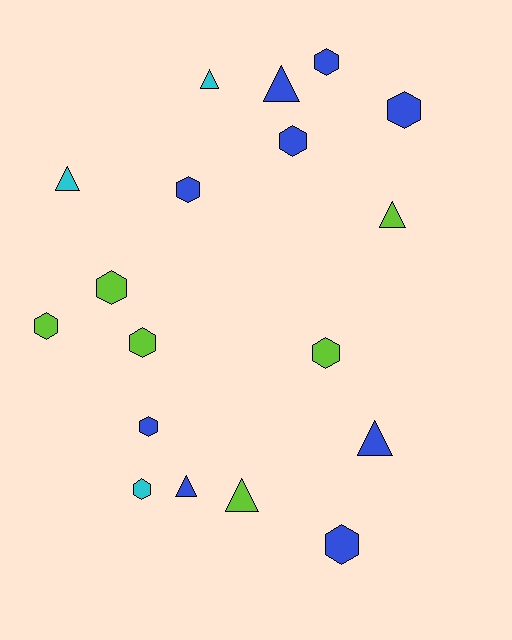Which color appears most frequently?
Blue, with 9 objects.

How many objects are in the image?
There are 18 objects.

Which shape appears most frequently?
Hexagon, with 11 objects.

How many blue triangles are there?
There are 3 blue triangles.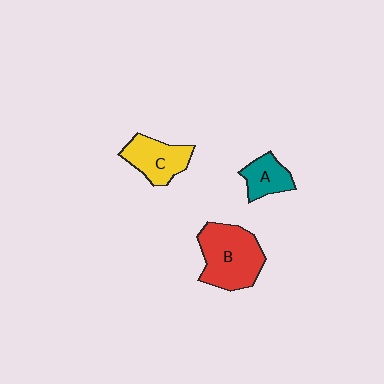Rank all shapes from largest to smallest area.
From largest to smallest: B (red), C (yellow), A (teal).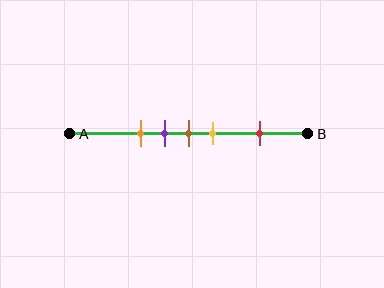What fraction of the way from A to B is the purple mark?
The purple mark is approximately 40% (0.4) of the way from A to B.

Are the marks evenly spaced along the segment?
No, the marks are not evenly spaced.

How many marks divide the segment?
There are 5 marks dividing the segment.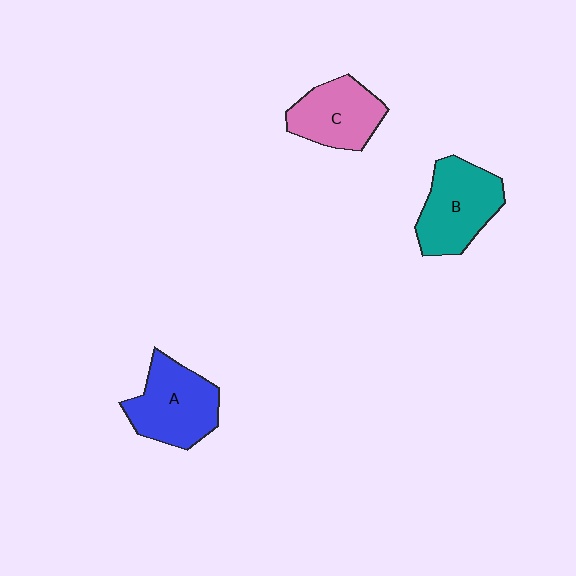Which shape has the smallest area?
Shape C (pink).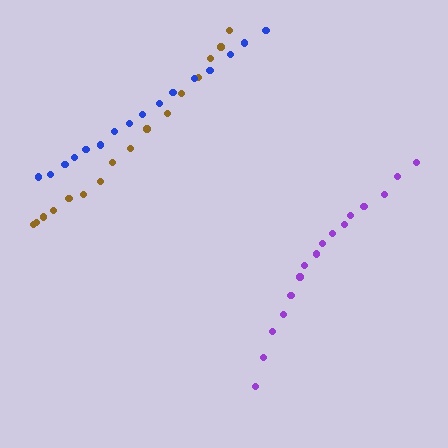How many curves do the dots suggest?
There are 3 distinct paths.